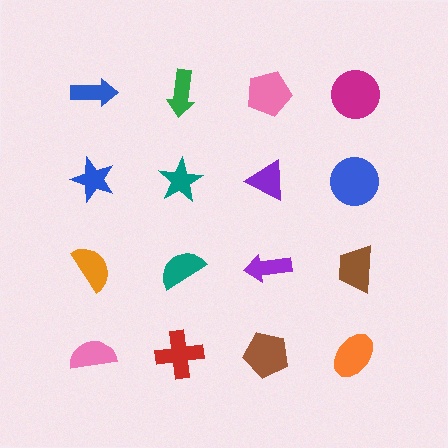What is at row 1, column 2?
A green arrow.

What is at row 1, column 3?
A pink pentagon.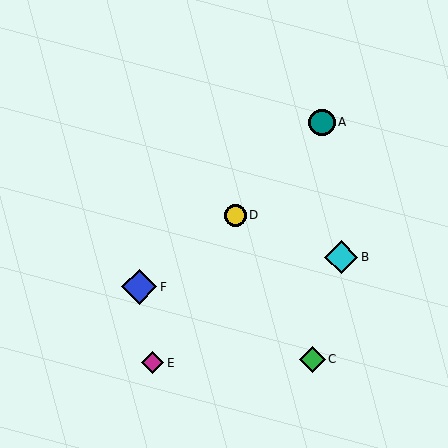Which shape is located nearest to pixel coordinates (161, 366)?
The magenta diamond (labeled E) at (153, 363) is nearest to that location.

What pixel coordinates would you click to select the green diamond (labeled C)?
Click at (312, 359) to select the green diamond C.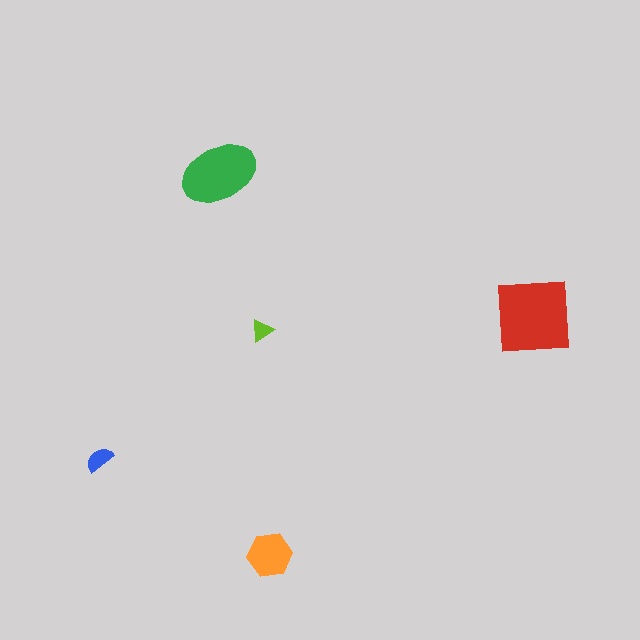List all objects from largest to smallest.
The red square, the green ellipse, the orange hexagon, the blue semicircle, the lime triangle.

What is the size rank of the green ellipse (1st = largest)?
2nd.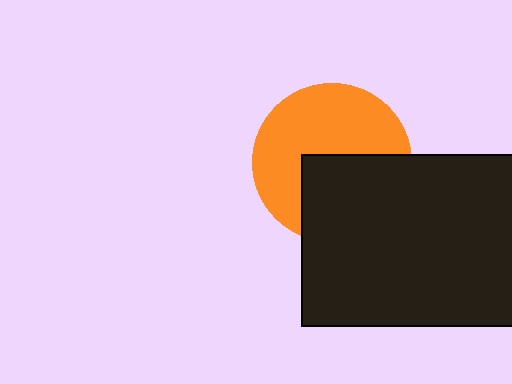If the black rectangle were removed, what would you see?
You would see the complete orange circle.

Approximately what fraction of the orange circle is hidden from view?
Roughly 42% of the orange circle is hidden behind the black rectangle.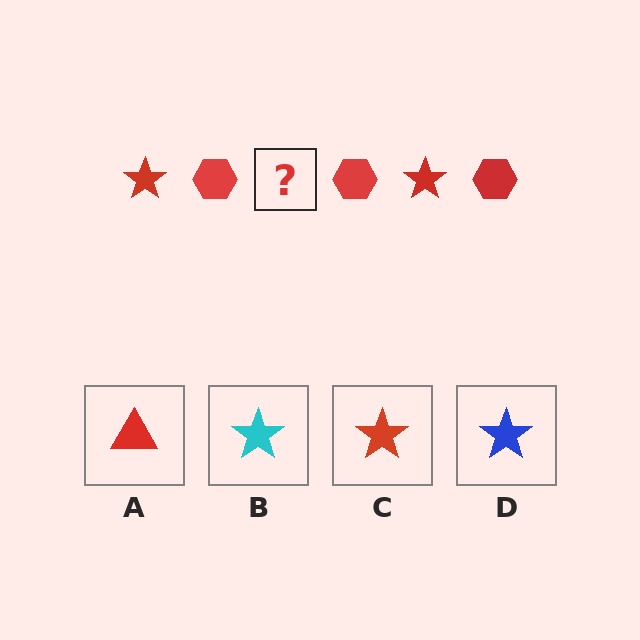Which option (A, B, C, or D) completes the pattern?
C.